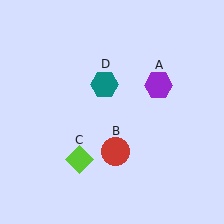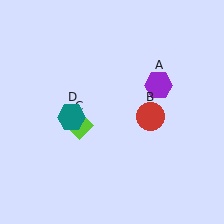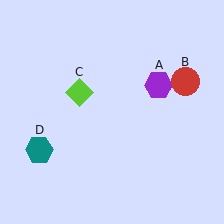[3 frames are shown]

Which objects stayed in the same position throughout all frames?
Purple hexagon (object A) remained stationary.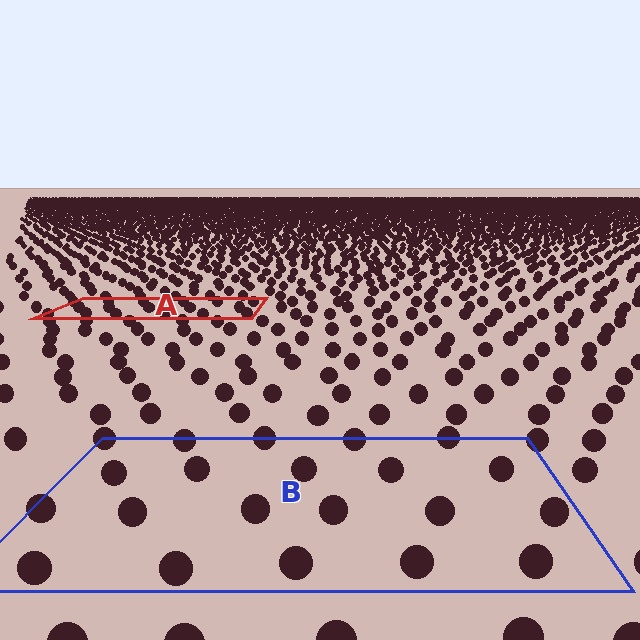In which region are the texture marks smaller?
The texture marks are smaller in region A, because it is farther away.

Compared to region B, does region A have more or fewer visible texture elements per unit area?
Region A has more texture elements per unit area — they are packed more densely because it is farther away.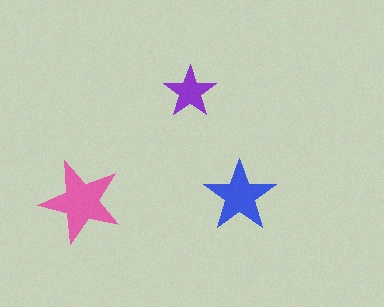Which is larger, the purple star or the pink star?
The pink one.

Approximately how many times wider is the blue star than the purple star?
About 1.5 times wider.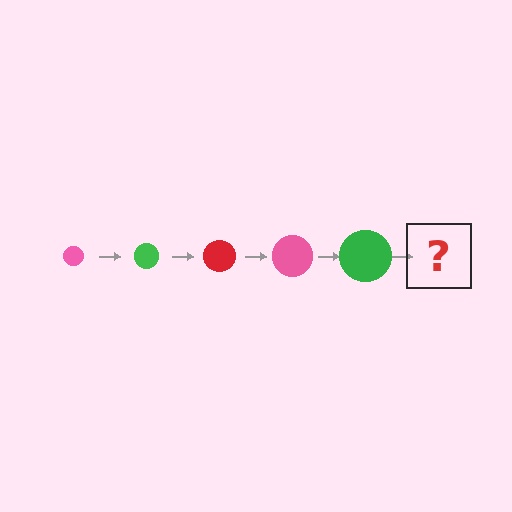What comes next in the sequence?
The next element should be a red circle, larger than the previous one.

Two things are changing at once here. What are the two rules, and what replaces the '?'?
The two rules are that the circle grows larger each step and the color cycles through pink, green, and red. The '?' should be a red circle, larger than the previous one.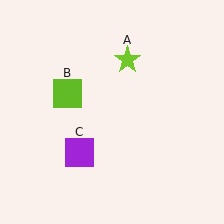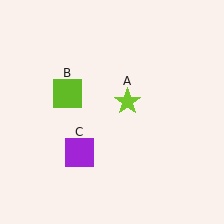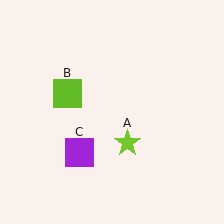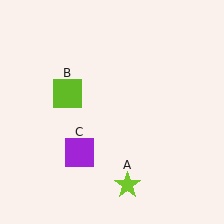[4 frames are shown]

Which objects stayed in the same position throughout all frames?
Lime square (object B) and purple square (object C) remained stationary.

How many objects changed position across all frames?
1 object changed position: lime star (object A).